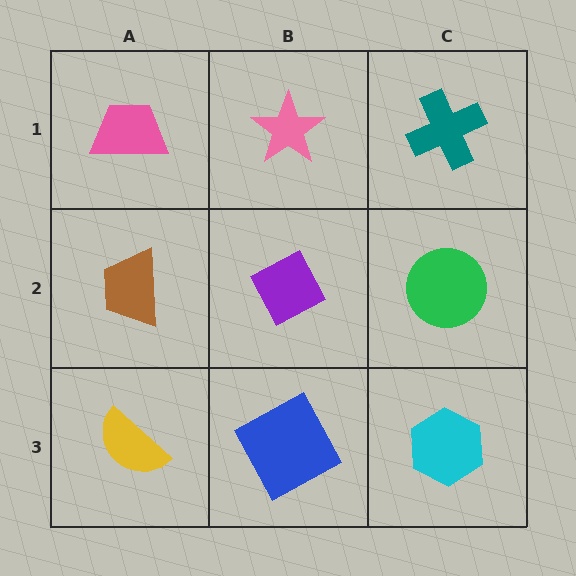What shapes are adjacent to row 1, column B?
A purple diamond (row 2, column B), a pink trapezoid (row 1, column A), a teal cross (row 1, column C).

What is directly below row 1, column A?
A brown trapezoid.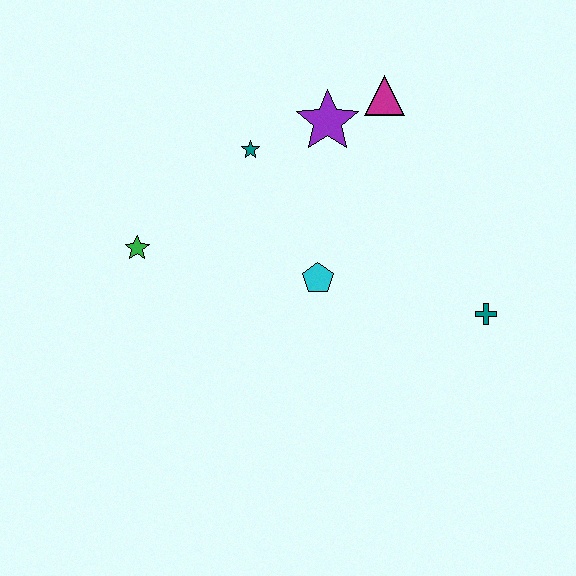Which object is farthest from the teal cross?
The green star is farthest from the teal cross.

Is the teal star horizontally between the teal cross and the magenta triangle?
No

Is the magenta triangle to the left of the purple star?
No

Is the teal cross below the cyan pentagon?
Yes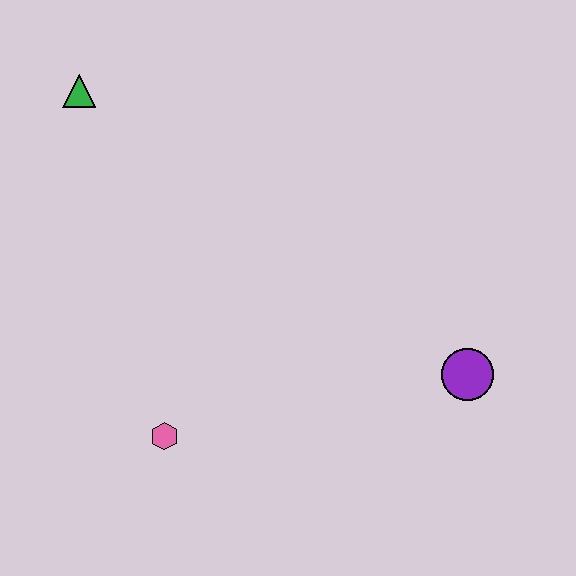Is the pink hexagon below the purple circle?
Yes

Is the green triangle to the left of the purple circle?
Yes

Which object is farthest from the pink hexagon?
The green triangle is farthest from the pink hexagon.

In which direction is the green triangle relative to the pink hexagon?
The green triangle is above the pink hexagon.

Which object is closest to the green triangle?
The pink hexagon is closest to the green triangle.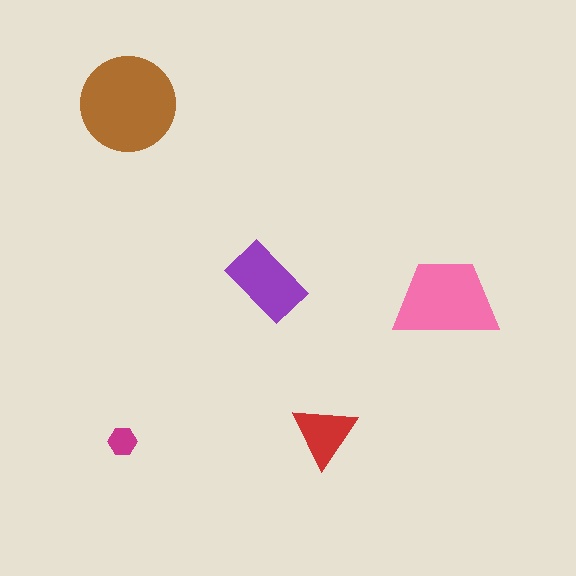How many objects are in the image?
There are 5 objects in the image.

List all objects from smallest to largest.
The magenta hexagon, the red triangle, the purple rectangle, the pink trapezoid, the brown circle.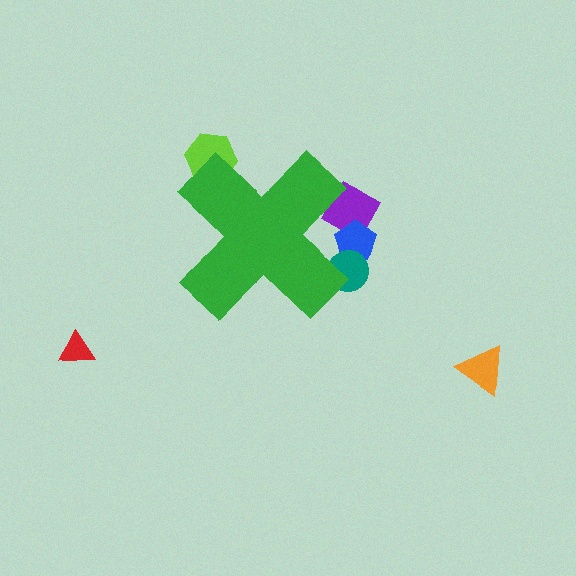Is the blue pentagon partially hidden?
Yes, the blue pentagon is partially hidden behind the green cross.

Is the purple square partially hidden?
Yes, the purple square is partially hidden behind the green cross.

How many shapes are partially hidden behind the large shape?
4 shapes are partially hidden.